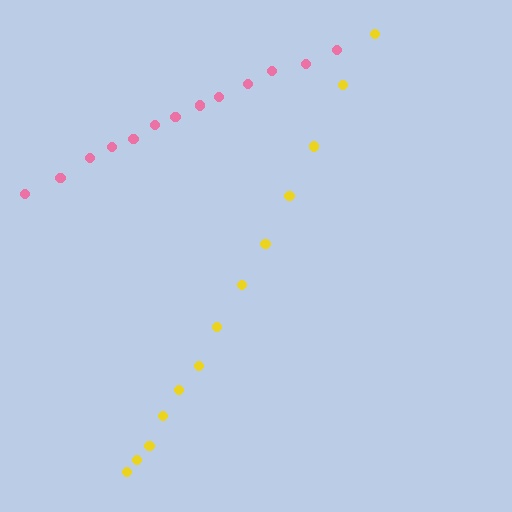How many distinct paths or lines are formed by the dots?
There are 2 distinct paths.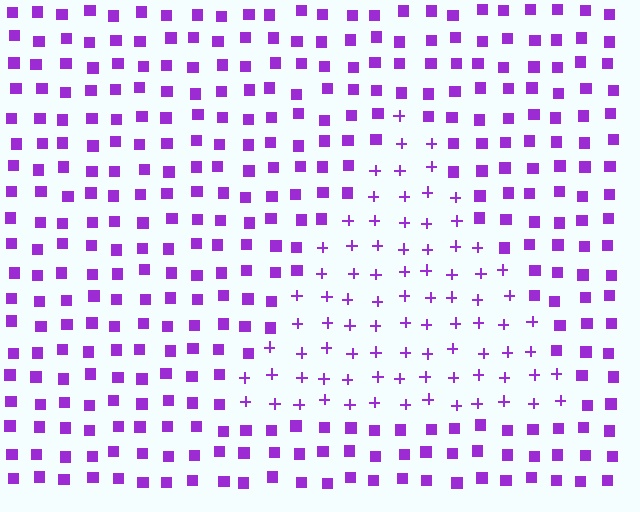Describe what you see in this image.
The image is filled with small purple elements arranged in a uniform grid. A triangle-shaped region contains plus signs, while the surrounding area contains squares. The boundary is defined purely by the change in element shape.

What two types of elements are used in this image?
The image uses plus signs inside the triangle region and squares outside it.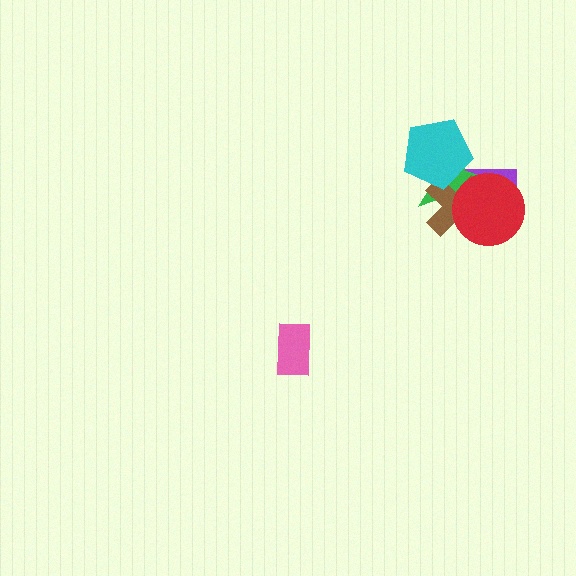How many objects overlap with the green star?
4 objects overlap with the green star.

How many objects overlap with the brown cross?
4 objects overlap with the brown cross.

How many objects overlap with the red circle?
3 objects overlap with the red circle.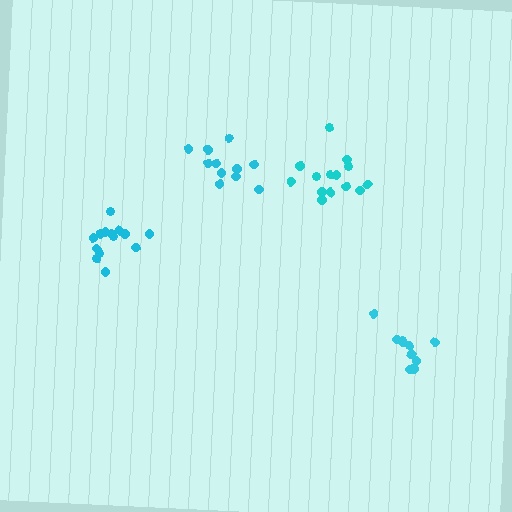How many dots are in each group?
Group 1: 11 dots, Group 2: 10 dots, Group 3: 14 dots, Group 4: 14 dots (49 total).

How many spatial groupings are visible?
There are 4 spatial groupings.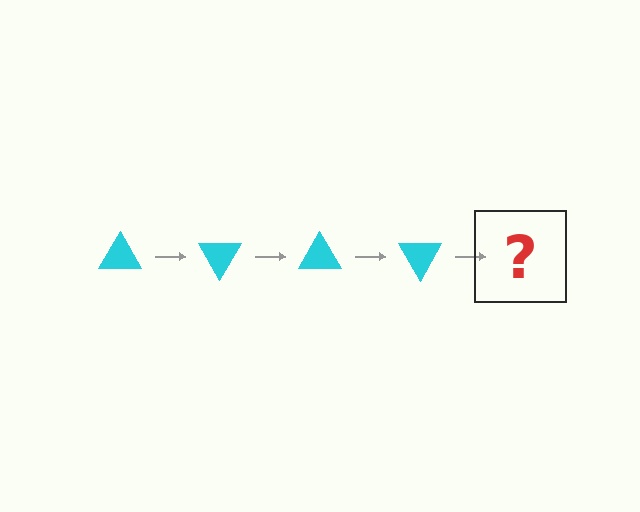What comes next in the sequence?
The next element should be a cyan triangle rotated 240 degrees.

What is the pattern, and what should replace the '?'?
The pattern is that the triangle rotates 60 degrees each step. The '?' should be a cyan triangle rotated 240 degrees.